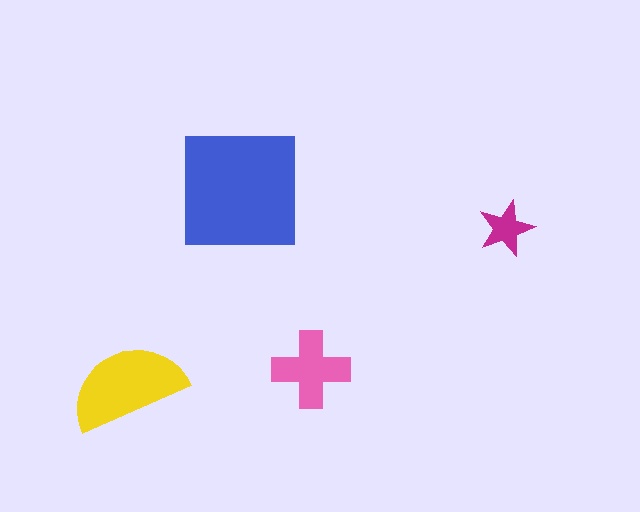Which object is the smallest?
The magenta star.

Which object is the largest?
The blue square.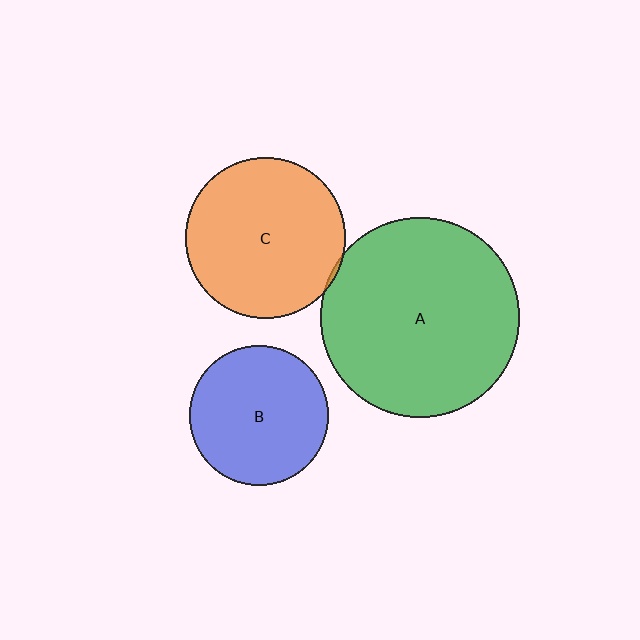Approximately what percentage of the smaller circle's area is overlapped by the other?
Approximately 5%.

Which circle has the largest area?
Circle A (green).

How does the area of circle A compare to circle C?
Approximately 1.5 times.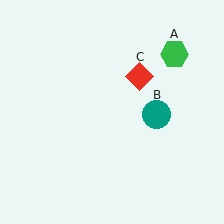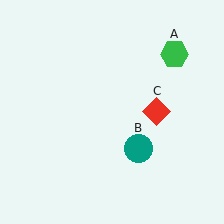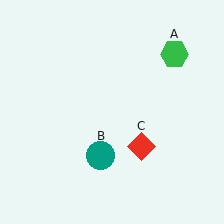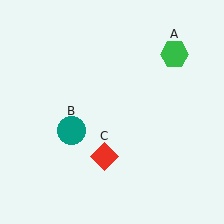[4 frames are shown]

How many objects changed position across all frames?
2 objects changed position: teal circle (object B), red diamond (object C).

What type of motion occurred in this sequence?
The teal circle (object B), red diamond (object C) rotated clockwise around the center of the scene.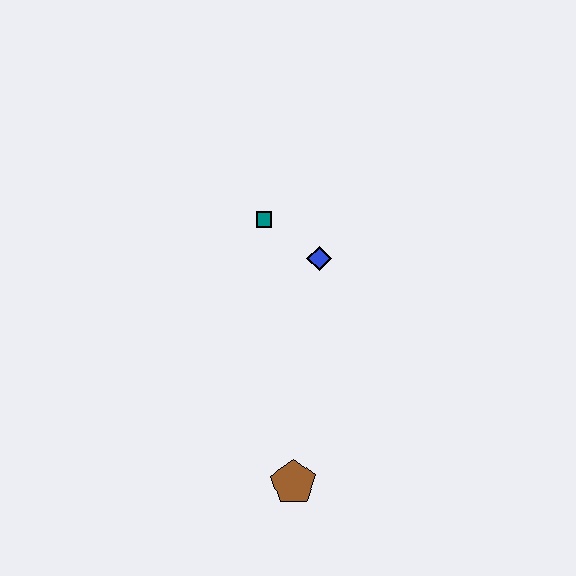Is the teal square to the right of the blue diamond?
No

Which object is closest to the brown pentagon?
The blue diamond is closest to the brown pentagon.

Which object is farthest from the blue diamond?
The brown pentagon is farthest from the blue diamond.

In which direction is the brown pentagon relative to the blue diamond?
The brown pentagon is below the blue diamond.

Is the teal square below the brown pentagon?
No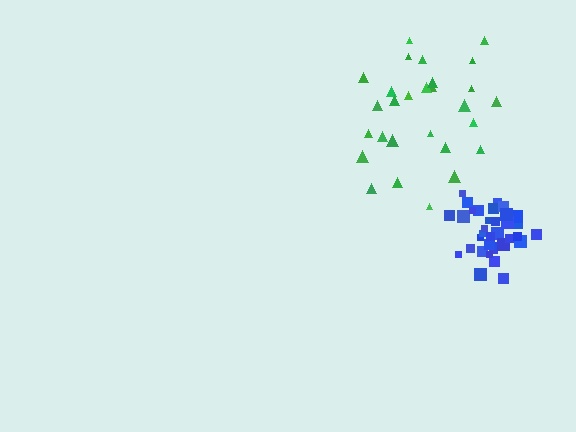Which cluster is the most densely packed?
Blue.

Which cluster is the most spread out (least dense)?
Green.